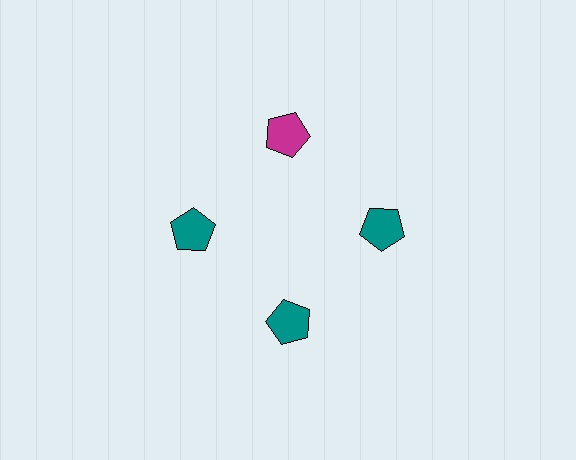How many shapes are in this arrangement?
There are 4 shapes arranged in a ring pattern.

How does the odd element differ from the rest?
It has a different color: magenta instead of teal.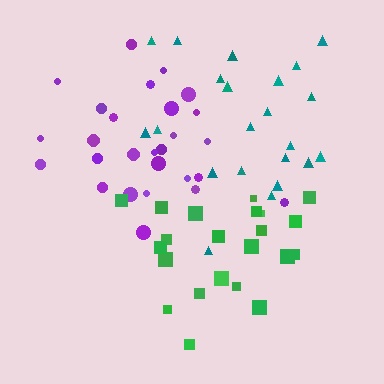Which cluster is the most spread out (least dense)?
Teal.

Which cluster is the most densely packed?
Green.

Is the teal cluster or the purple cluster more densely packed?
Purple.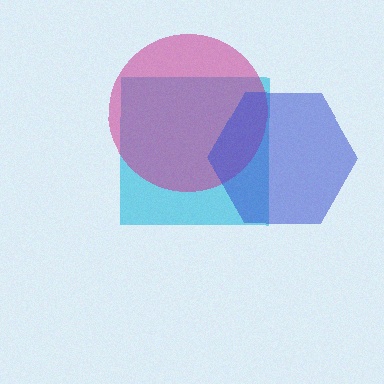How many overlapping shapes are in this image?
There are 3 overlapping shapes in the image.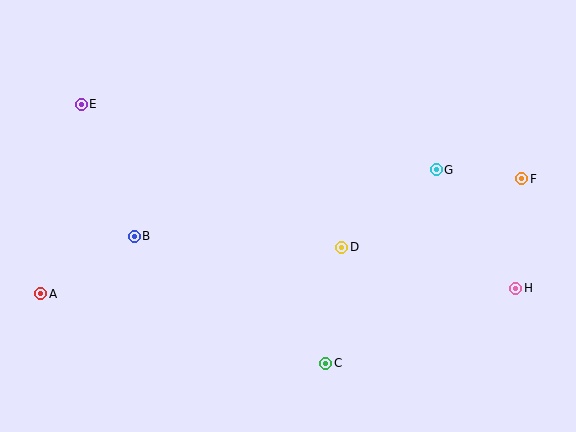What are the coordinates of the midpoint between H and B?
The midpoint between H and B is at (325, 262).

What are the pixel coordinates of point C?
Point C is at (326, 363).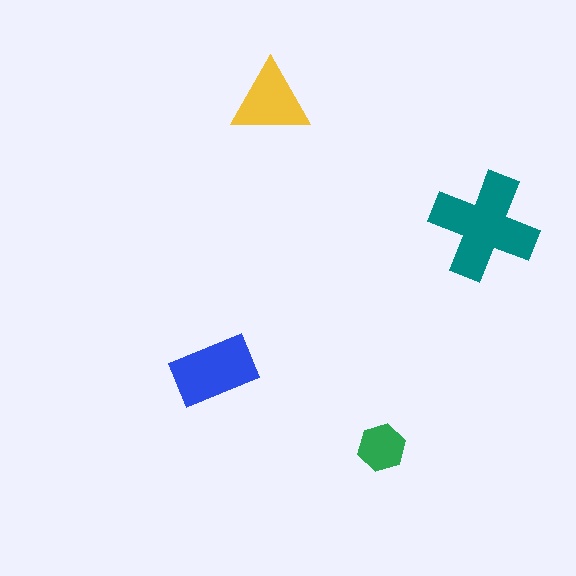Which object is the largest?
The teal cross.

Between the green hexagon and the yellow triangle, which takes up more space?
The yellow triangle.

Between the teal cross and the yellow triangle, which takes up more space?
The teal cross.